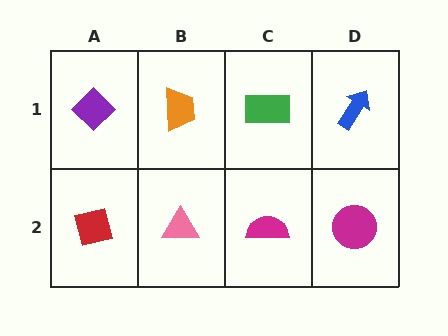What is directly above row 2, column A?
A purple diamond.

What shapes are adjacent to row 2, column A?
A purple diamond (row 1, column A), a pink triangle (row 2, column B).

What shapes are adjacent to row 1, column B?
A pink triangle (row 2, column B), a purple diamond (row 1, column A), a green rectangle (row 1, column C).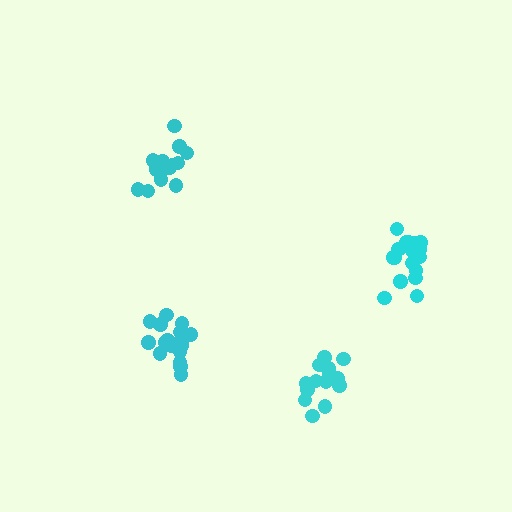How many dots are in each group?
Group 1: 15 dots, Group 2: 20 dots, Group 3: 15 dots, Group 4: 20 dots (70 total).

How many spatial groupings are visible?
There are 4 spatial groupings.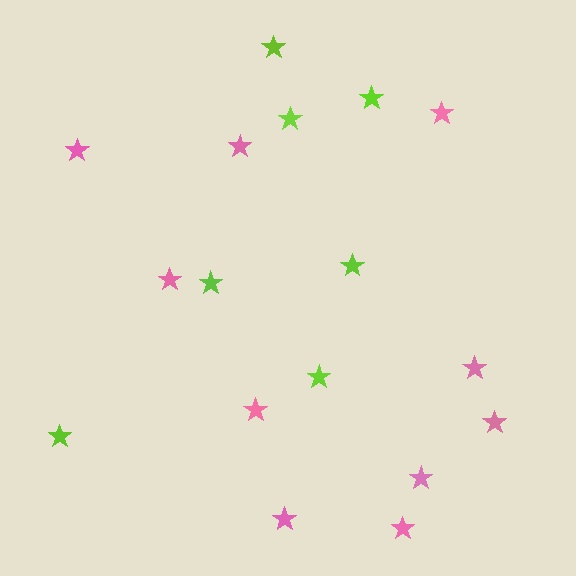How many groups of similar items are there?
There are 2 groups: one group of lime stars (7) and one group of pink stars (10).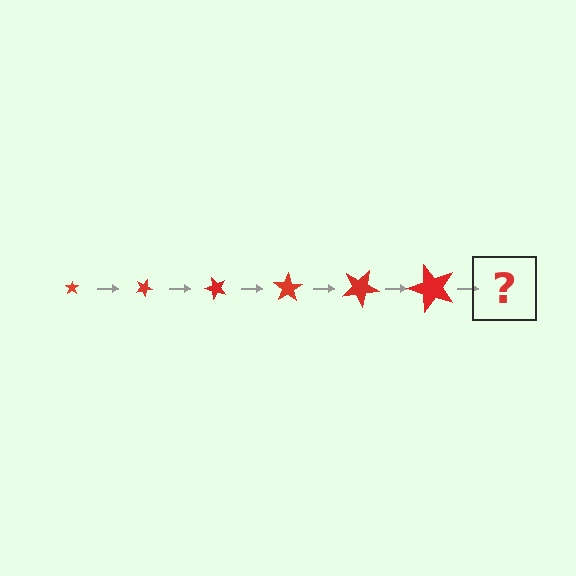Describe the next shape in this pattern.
It should be a star, larger than the previous one and rotated 150 degrees from the start.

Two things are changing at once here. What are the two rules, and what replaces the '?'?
The two rules are that the star grows larger each step and it rotates 25 degrees each step. The '?' should be a star, larger than the previous one and rotated 150 degrees from the start.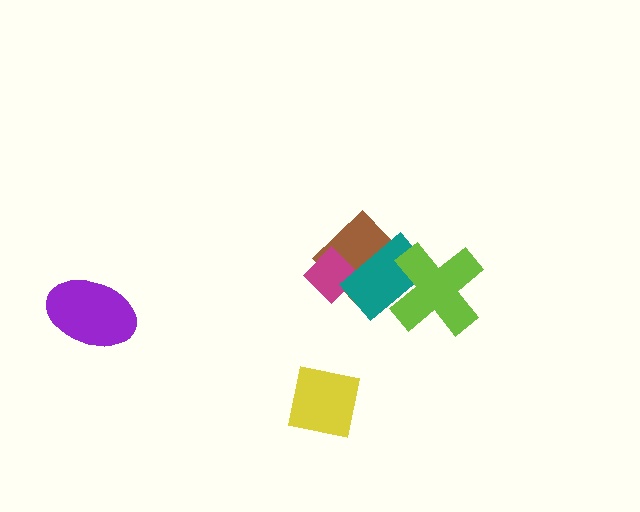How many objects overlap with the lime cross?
1 object overlaps with the lime cross.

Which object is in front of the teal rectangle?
The lime cross is in front of the teal rectangle.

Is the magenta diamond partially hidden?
Yes, it is partially covered by another shape.